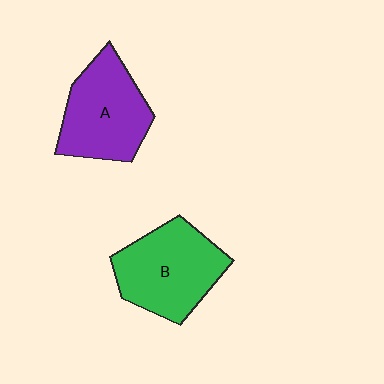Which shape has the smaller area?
Shape A (purple).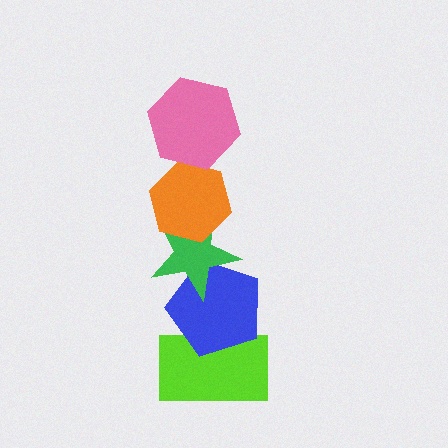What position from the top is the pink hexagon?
The pink hexagon is 1st from the top.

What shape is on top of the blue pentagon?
The green star is on top of the blue pentagon.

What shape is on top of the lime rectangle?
The blue pentagon is on top of the lime rectangle.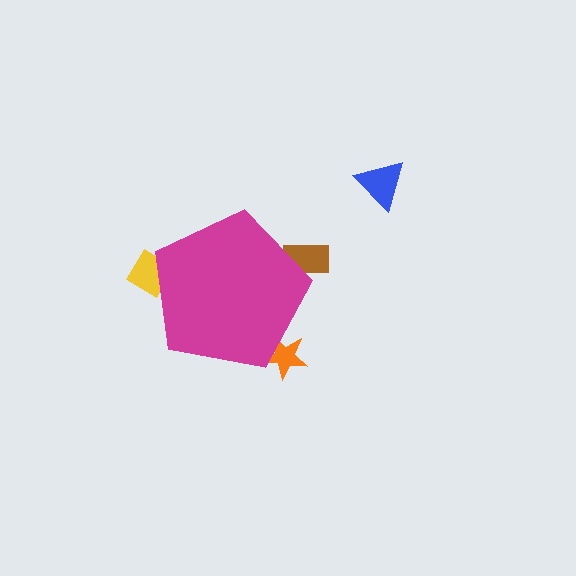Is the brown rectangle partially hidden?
Yes, the brown rectangle is partially hidden behind the magenta pentagon.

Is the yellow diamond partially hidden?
Yes, the yellow diamond is partially hidden behind the magenta pentagon.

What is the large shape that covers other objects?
A magenta pentagon.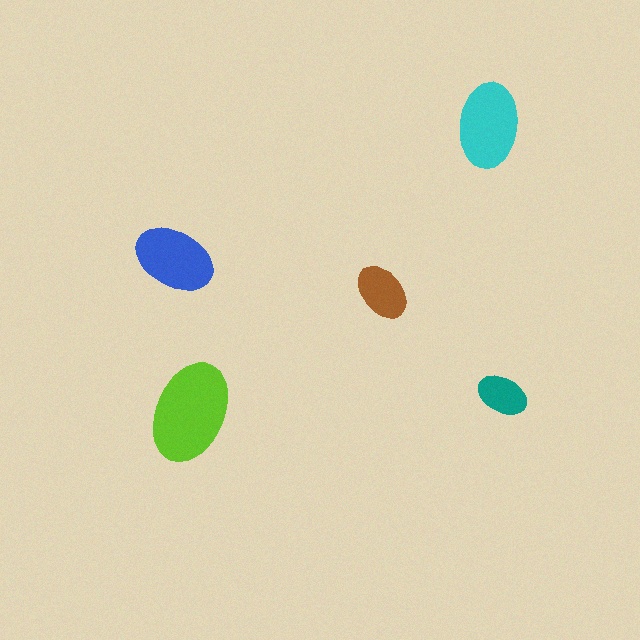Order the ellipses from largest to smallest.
the lime one, the cyan one, the blue one, the brown one, the teal one.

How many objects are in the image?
There are 5 objects in the image.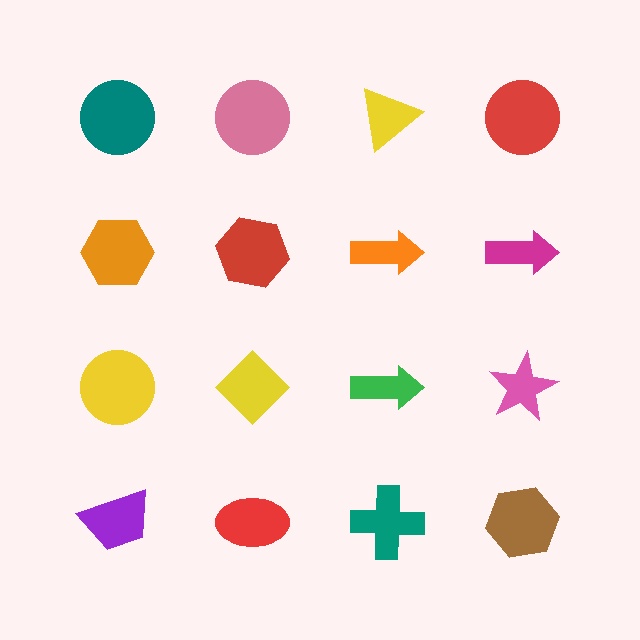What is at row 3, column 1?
A yellow circle.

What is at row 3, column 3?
A green arrow.